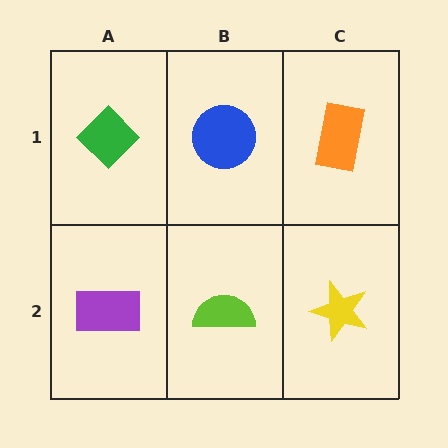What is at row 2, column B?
A lime semicircle.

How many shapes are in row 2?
3 shapes.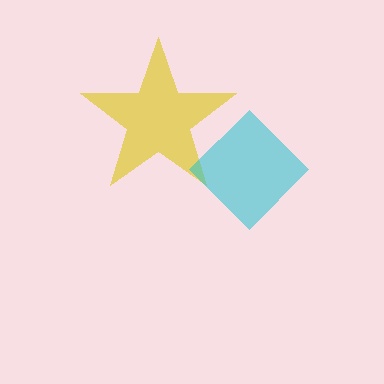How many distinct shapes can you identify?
There are 2 distinct shapes: a yellow star, a cyan diamond.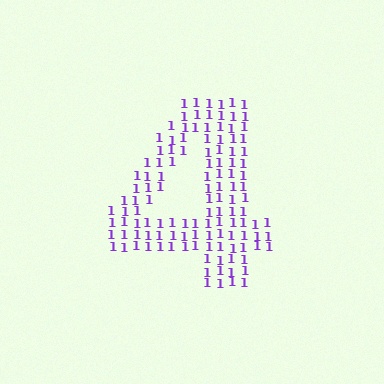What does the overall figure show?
The overall figure shows the digit 4.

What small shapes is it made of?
It is made of small digit 1's.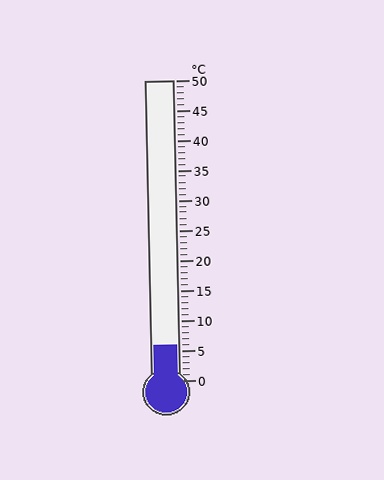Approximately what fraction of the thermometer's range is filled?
The thermometer is filled to approximately 10% of its range.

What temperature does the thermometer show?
The thermometer shows approximately 6°C.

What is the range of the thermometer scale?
The thermometer scale ranges from 0°C to 50°C.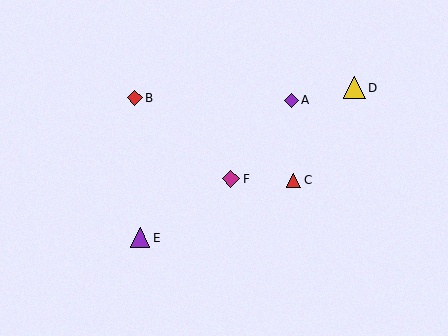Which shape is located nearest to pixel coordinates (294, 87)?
The purple diamond (labeled A) at (291, 100) is nearest to that location.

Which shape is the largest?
The yellow triangle (labeled D) is the largest.